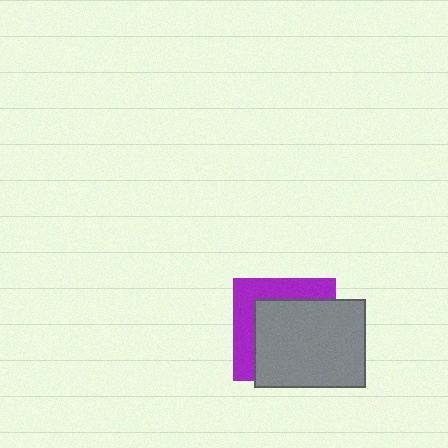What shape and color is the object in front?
The object in front is a gray rectangle.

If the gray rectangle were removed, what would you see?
You would see the complete purple square.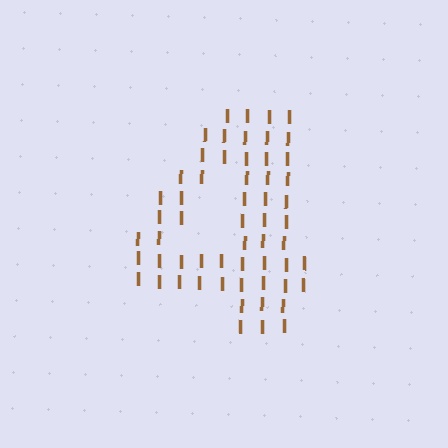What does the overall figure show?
The overall figure shows the digit 4.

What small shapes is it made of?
It is made of small letter I's.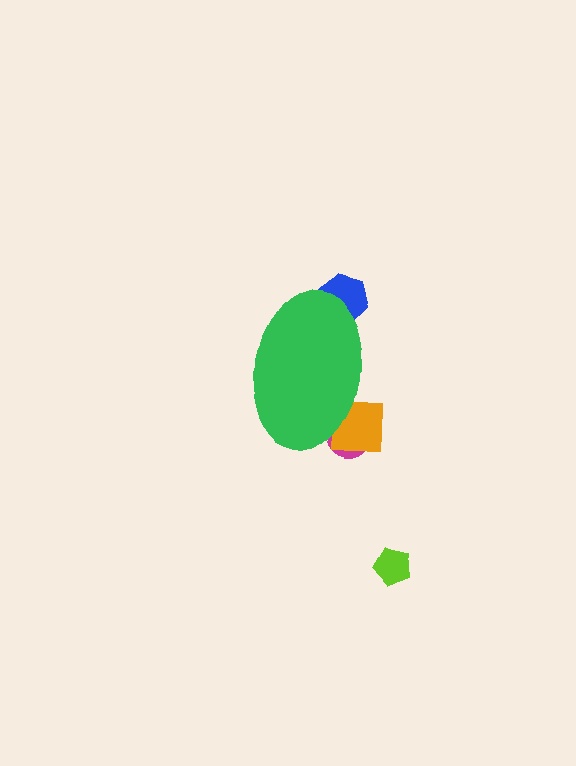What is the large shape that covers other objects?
A green ellipse.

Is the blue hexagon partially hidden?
Yes, the blue hexagon is partially hidden behind the green ellipse.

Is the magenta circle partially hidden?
Yes, the magenta circle is partially hidden behind the green ellipse.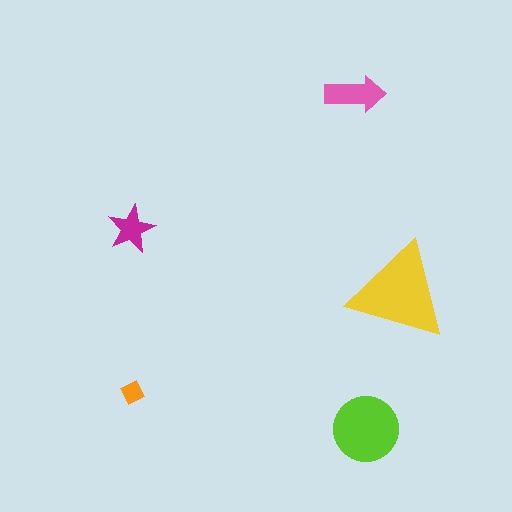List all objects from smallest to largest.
The orange diamond, the magenta star, the pink arrow, the lime circle, the yellow triangle.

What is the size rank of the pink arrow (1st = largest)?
3rd.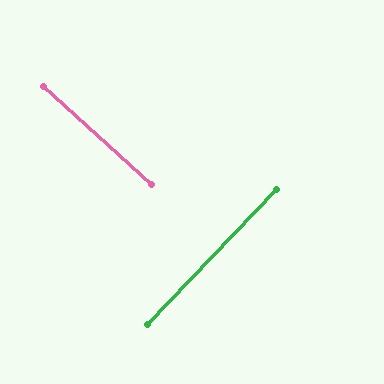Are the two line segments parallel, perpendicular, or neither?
Perpendicular — they meet at approximately 88°.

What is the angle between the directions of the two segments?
Approximately 88 degrees.